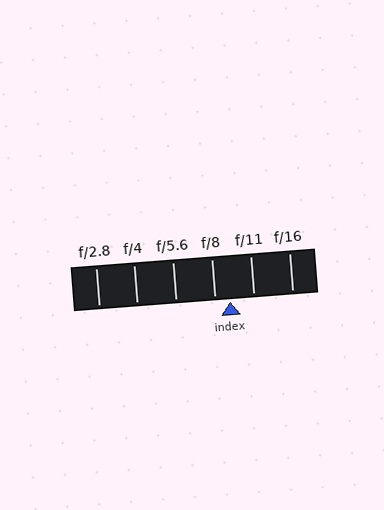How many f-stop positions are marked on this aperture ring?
There are 6 f-stop positions marked.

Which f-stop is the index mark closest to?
The index mark is closest to f/8.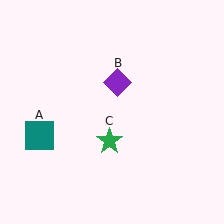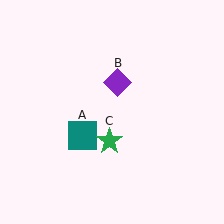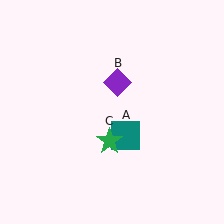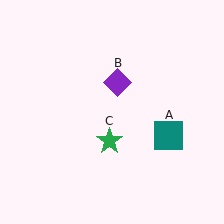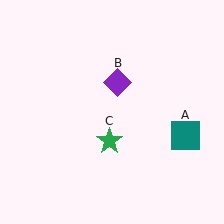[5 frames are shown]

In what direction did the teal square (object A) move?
The teal square (object A) moved right.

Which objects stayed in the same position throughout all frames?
Purple diamond (object B) and green star (object C) remained stationary.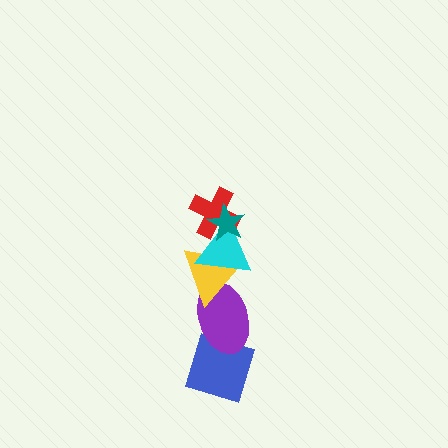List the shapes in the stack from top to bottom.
From top to bottom: the teal star, the red cross, the cyan triangle, the yellow triangle, the purple ellipse, the blue diamond.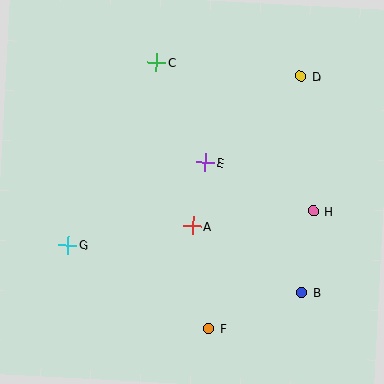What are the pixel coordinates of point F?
Point F is at (209, 328).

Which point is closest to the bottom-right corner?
Point B is closest to the bottom-right corner.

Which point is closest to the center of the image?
Point E at (205, 163) is closest to the center.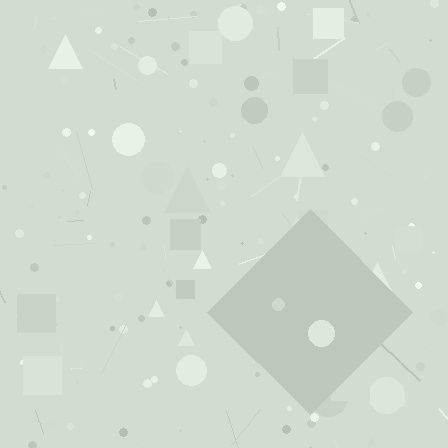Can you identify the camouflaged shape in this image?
The camouflaged shape is a diamond.